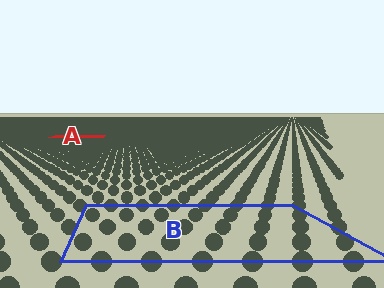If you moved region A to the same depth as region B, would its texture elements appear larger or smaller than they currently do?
They would appear larger. At a closer depth, the same texture elements are projected at a bigger on-screen size.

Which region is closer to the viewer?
Region B is closer. The texture elements there are larger and more spread out.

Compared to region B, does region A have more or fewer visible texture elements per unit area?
Region A has more texture elements per unit area — they are packed more densely because it is farther away.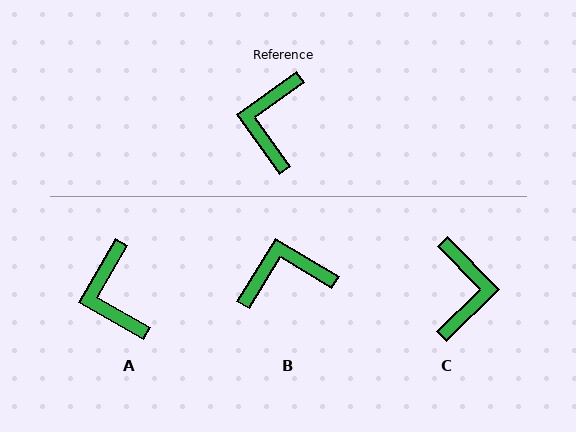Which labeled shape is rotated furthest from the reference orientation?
C, about 171 degrees away.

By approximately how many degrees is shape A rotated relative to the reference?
Approximately 25 degrees counter-clockwise.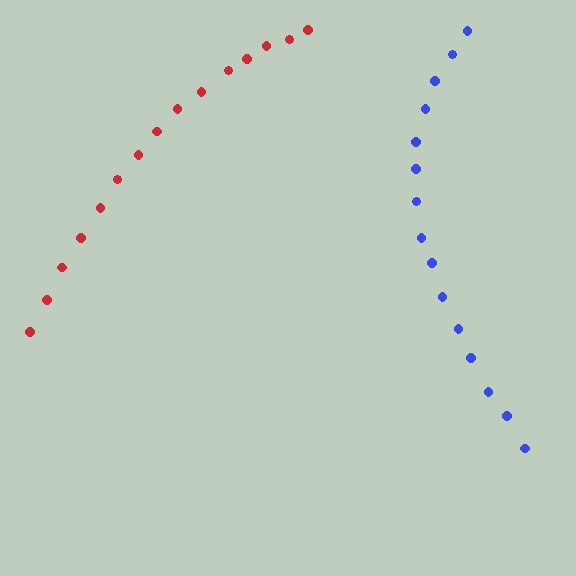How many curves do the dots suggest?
There are 2 distinct paths.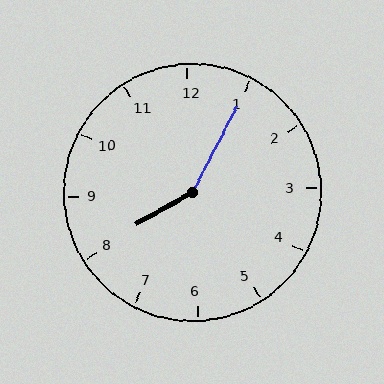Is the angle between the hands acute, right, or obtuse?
It is obtuse.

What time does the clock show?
8:05.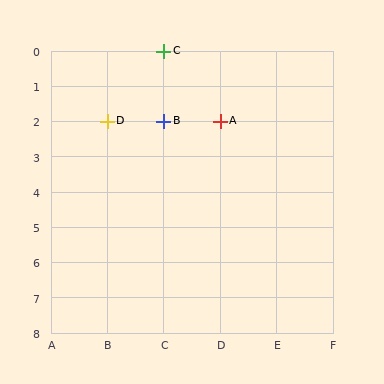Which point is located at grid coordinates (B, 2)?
Point D is at (B, 2).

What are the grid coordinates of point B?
Point B is at grid coordinates (C, 2).